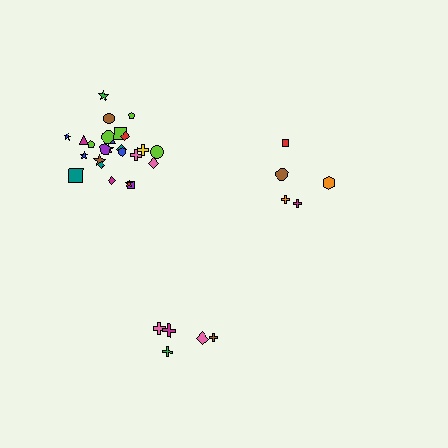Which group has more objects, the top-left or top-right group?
The top-left group.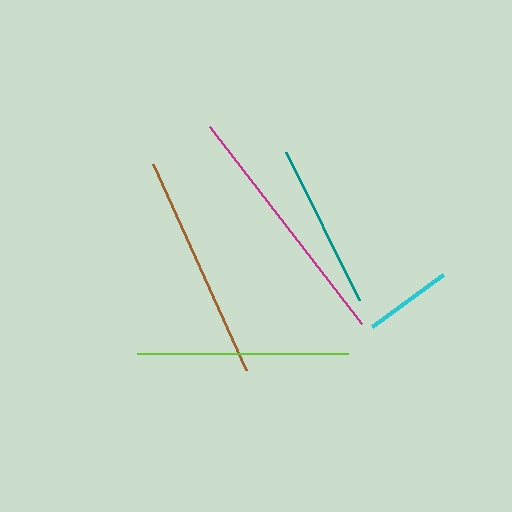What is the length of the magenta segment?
The magenta segment is approximately 249 pixels long.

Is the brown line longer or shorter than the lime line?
The brown line is longer than the lime line.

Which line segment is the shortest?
The cyan line is the shortest at approximately 87 pixels.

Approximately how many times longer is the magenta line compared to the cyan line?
The magenta line is approximately 2.8 times the length of the cyan line.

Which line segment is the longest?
The magenta line is the longest at approximately 249 pixels.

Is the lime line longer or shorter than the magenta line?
The magenta line is longer than the lime line.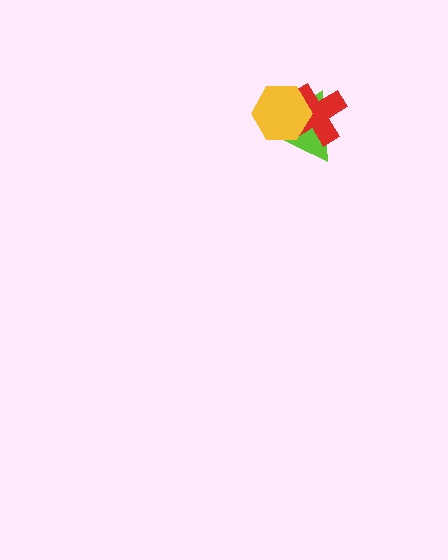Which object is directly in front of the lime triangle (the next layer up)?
The red cross is directly in front of the lime triangle.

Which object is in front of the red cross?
The yellow hexagon is in front of the red cross.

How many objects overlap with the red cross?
2 objects overlap with the red cross.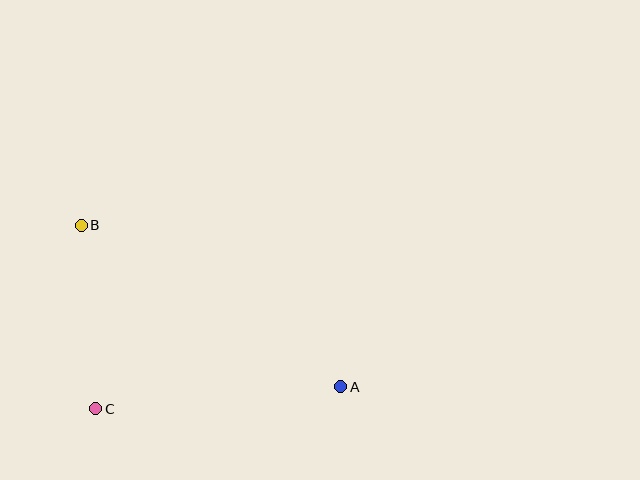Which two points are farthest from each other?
Points A and B are farthest from each other.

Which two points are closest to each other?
Points B and C are closest to each other.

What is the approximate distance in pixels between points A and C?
The distance between A and C is approximately 246 pixels.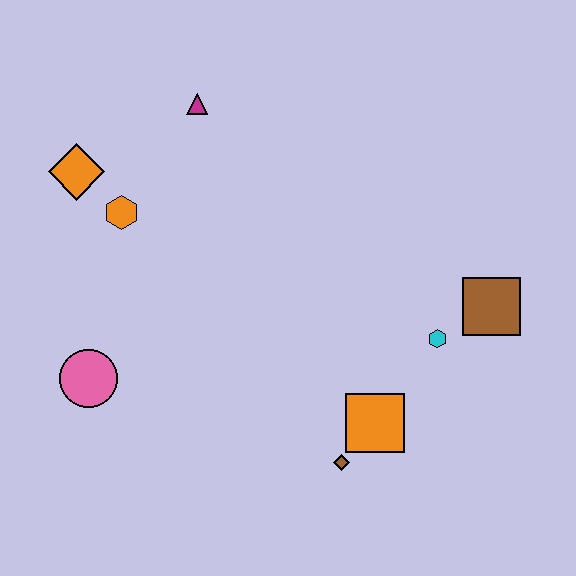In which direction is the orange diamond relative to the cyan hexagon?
The orange diamond is to the left of the cyan hexagon.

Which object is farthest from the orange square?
The orange diamond is farthest from the orange square.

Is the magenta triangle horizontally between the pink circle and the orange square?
Yes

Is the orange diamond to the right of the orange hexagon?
No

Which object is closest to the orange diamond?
The orange hexagon is closest to the orange diamond.